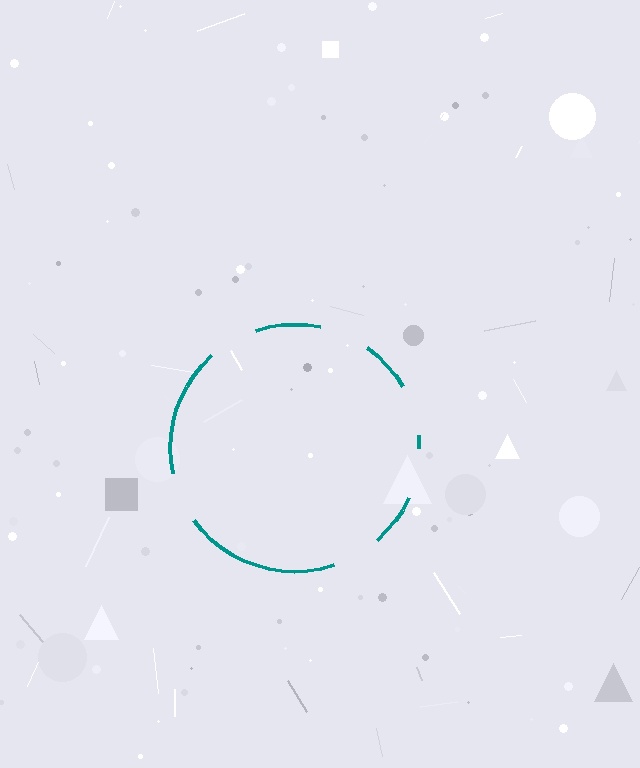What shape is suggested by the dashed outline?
The dashed outline suggests a circle.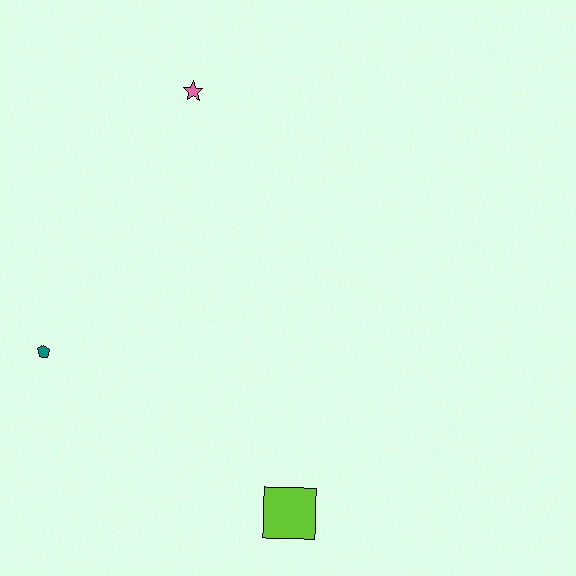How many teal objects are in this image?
There is 1 teal object.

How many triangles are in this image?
There are no triangles.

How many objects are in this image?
There are 3 objects.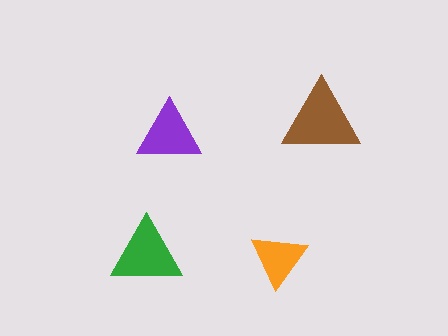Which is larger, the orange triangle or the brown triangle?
The brown one.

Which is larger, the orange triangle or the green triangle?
The green one.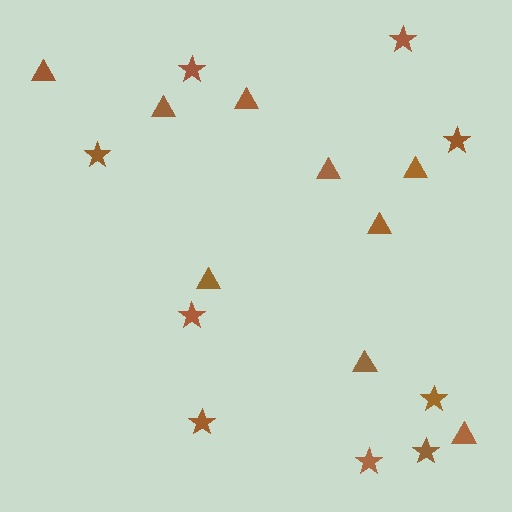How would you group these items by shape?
There are 2 groups: one group of stars (9) and one group of triangles (9).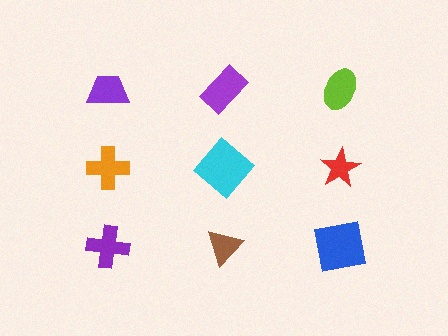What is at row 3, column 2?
A brown triangle.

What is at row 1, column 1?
A purple trapezoid.